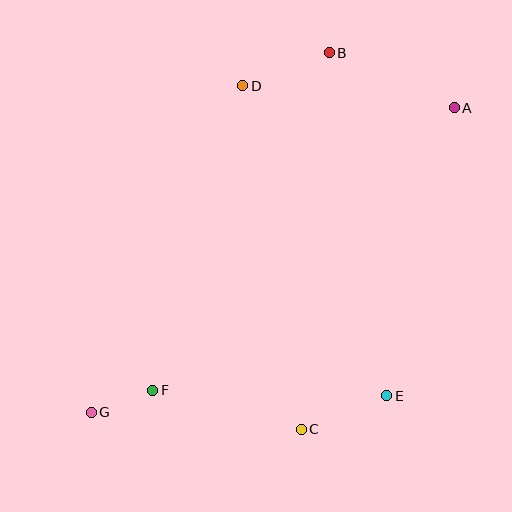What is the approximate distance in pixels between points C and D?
The distance between C and D is approximately 349 pixels.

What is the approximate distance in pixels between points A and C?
The distance between A and C is approximately 356 pixels.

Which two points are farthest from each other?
Points A and G are farthest from each other.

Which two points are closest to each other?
Points F and G are closest to each other.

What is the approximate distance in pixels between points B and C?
The distance between B and C is approximately 378 pixels.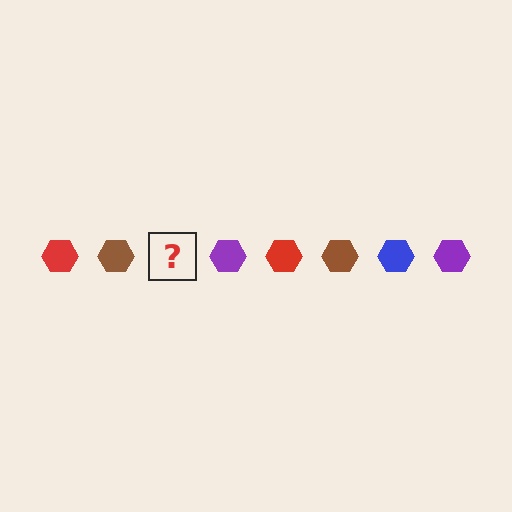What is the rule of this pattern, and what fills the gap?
The rule is that the pattern cycles through red, brown, blue, purple hexagons. The gap should be filled with a blue hexagon.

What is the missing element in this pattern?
The missing element is a blue hexagon.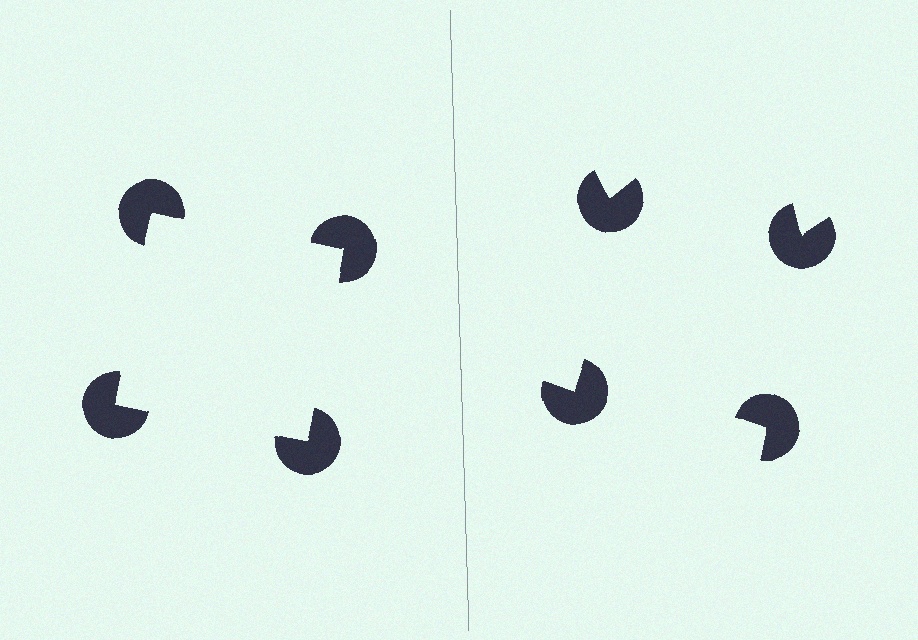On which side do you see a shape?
An illusory square appears on the left side. On the right side the wedge cuts are rotated, so no coherent shape forms.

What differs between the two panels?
The pac-man discs are positioned identically on both sides; only the wedge orientations differ. On the left they align to a square; on the right they are misaligned.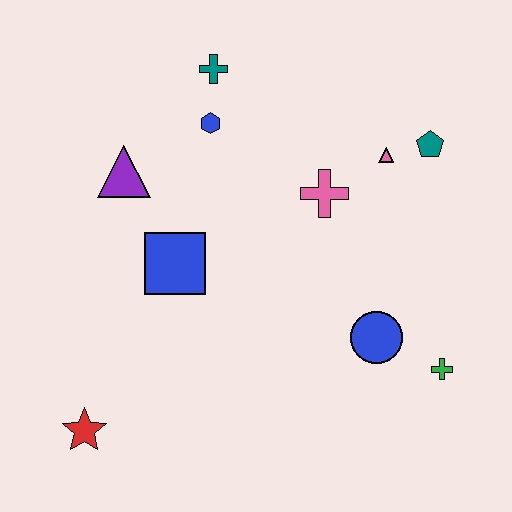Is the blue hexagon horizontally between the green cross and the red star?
Yes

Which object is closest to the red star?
The blue square is closest to the red star.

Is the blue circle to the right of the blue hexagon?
Yes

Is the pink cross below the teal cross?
Yes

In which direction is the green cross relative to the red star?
The green cross is to the right of the red star.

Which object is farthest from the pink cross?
The red star is farthest from the pink cross.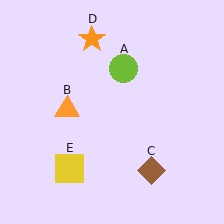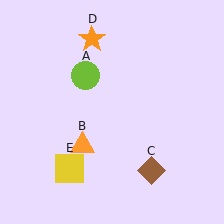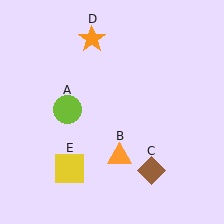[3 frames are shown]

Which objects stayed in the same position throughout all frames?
Brown diamond (object C) and orange star (object D) and yellow square (object E) remained stationary.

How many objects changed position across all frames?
2 objects changed position: lime circle (object A), orange triangle (object B).